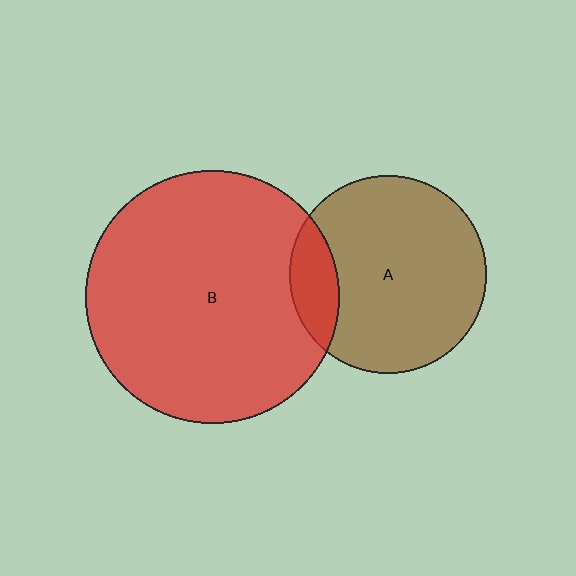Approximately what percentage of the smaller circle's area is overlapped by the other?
Approximately 15%.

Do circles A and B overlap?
Yes.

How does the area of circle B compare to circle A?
Approximately 1.6 times.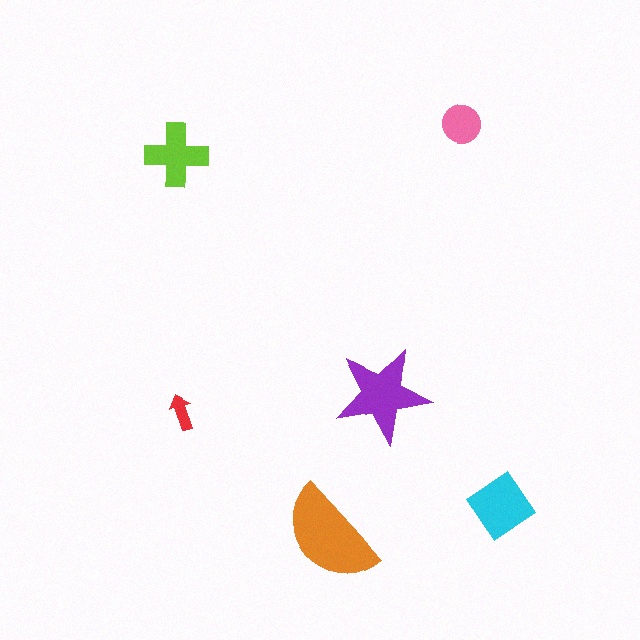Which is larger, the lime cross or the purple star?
The purple star.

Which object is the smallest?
The red arrow.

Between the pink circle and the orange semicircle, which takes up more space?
The orange semicircle.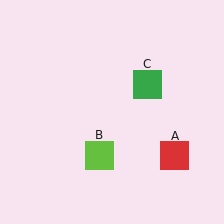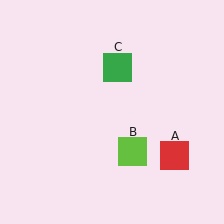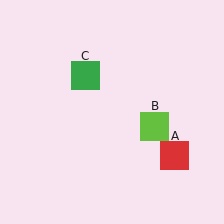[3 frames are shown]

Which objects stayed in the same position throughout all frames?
Red square (object A) remained stationary.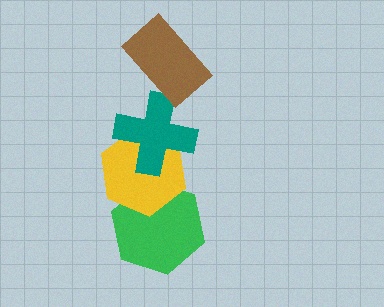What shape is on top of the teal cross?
The brown rectangle is on top of the teal cross.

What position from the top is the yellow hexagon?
The yellow hexagon is 3rd from the top.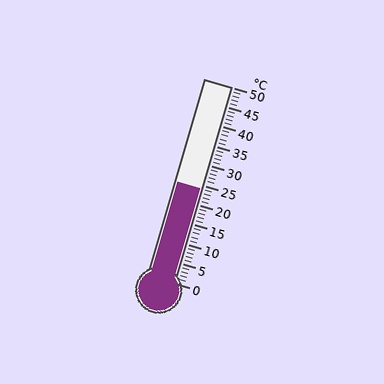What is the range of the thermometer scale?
The thermometer scale ranges from 0°C to 50°C.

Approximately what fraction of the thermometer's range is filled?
The thermometer is filled to approximately 50% of its range.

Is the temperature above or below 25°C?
The temperature is below 25°C.